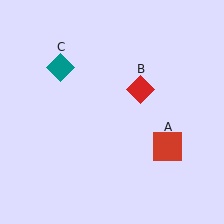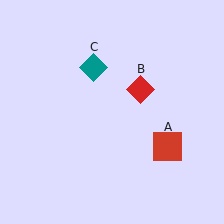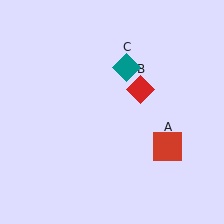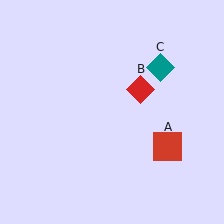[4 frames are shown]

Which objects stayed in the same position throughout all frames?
Red square (object A) and red diamond (object B) remained stationary.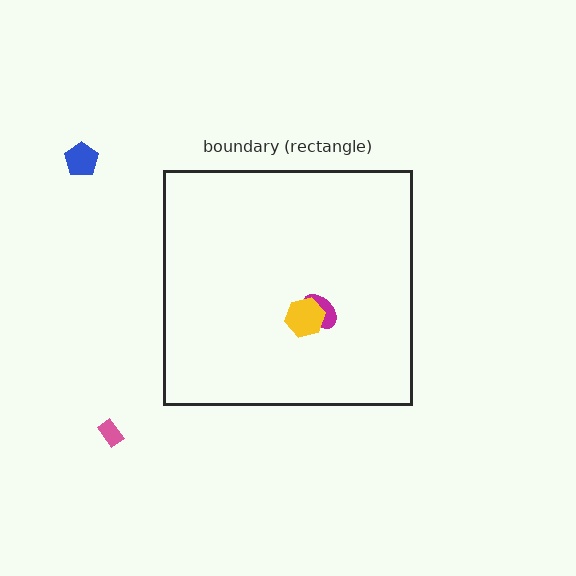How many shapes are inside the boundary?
2 inside, 2 outside.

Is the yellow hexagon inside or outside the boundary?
Inside.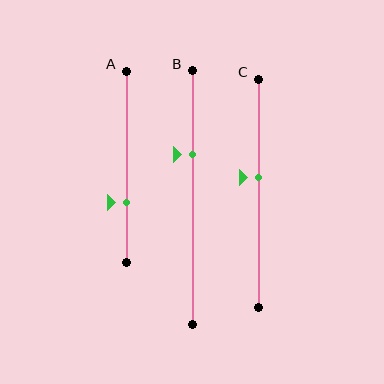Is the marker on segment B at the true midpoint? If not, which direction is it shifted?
No, the marker on segment B is shifted upward by about 17% of the segment length.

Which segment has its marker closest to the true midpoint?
Segment C has its marker closest to the true midpoint.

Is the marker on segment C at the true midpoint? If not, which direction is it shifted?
No, the marker on segment C is shifted upward by about 7% of the segment length.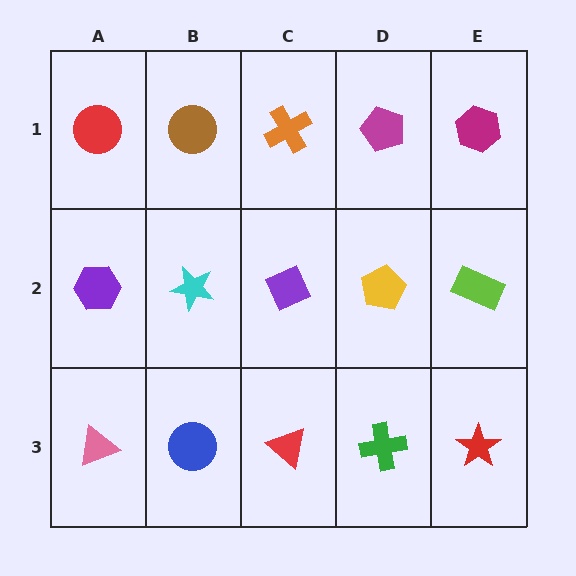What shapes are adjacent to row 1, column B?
A cyan star (row 2, column B), a red circle (row 1, column A), an orange cross (row 1, column C).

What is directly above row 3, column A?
A purple hexagon.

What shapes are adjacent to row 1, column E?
A lime rectangle (row 2, column E), a magenta pentagon (row 1, column D).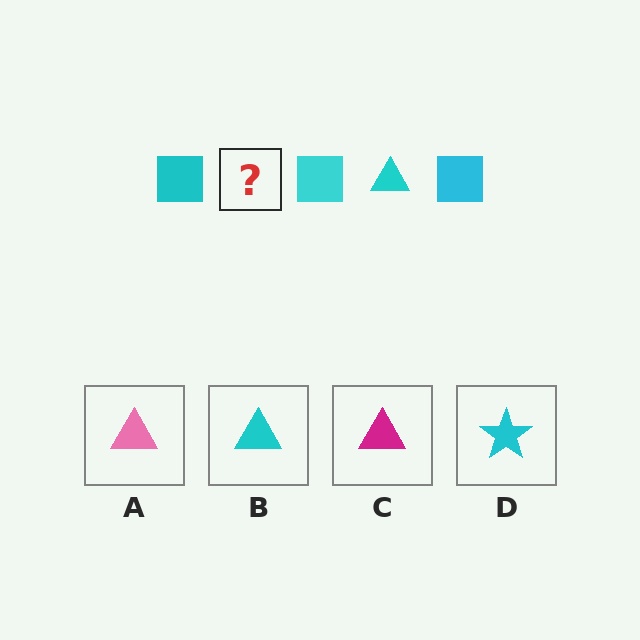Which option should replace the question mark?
Option B.